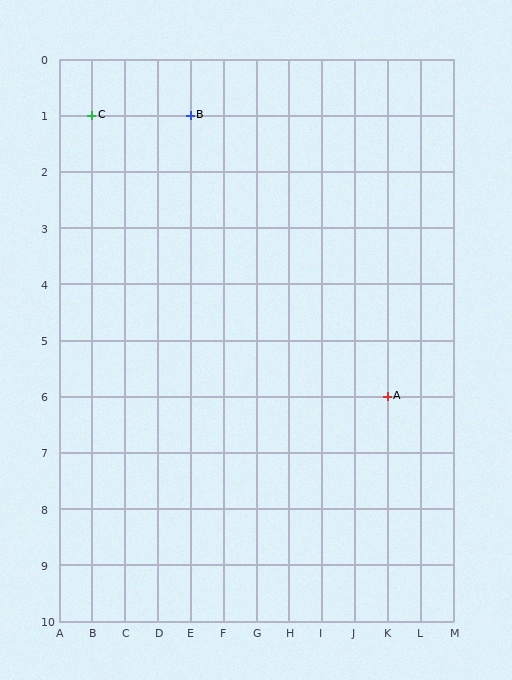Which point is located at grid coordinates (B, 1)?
Point C is at (B, 1).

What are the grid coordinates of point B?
Point B is at grid coordinates (E, 1).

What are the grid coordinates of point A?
Point A is at grid coordinates (K, 6).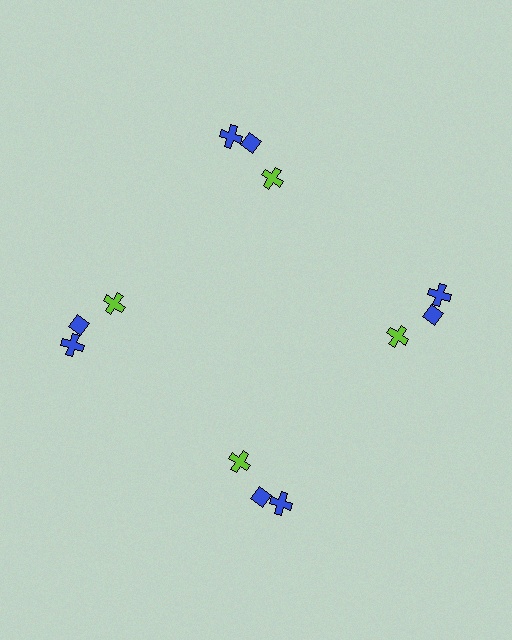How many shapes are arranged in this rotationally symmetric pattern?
There are 12 shapes, arranged in 4 groups of 3.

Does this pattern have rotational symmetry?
Yes, this pattern has 4-fold rotational symmetry. It looks the same after rotating 90 degrees around the center.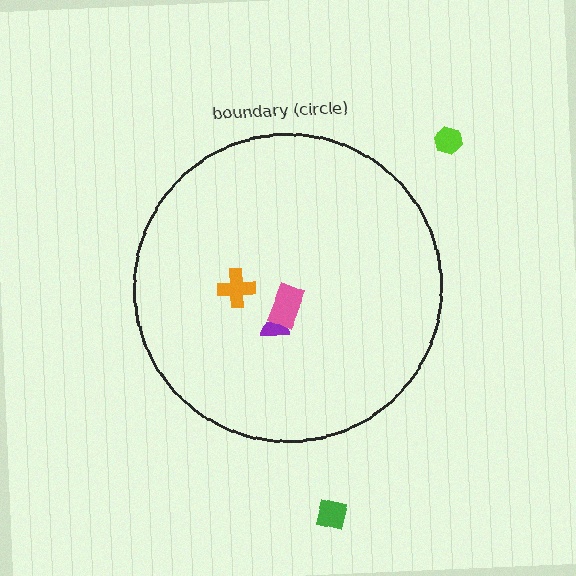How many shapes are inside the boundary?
3 inside, 2 outside.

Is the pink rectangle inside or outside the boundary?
Inside.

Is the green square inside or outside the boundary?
Outside.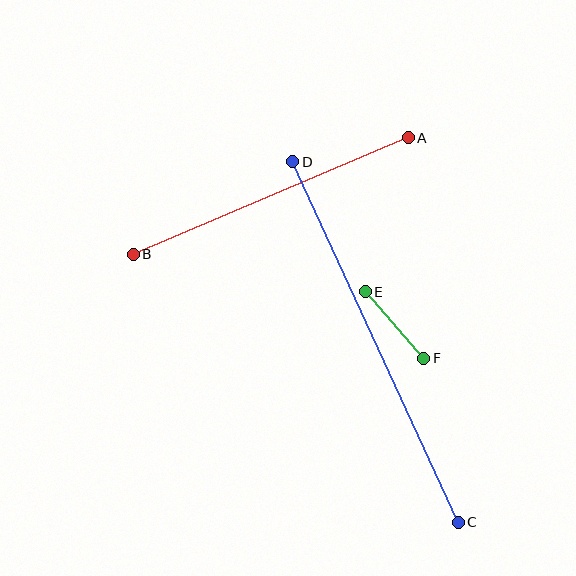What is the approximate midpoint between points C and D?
The midpoint is at approximately (375, 342) pixels.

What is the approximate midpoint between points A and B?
The midpoint is at approximately (271, 196) pixels.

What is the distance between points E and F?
The distance is approximately 88 pixels.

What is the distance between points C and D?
The distance is approximately 397 pixels.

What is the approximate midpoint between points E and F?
The midpoint is at approximately (394, 325) pixels.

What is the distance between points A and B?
The distance is approximately 299 pixels.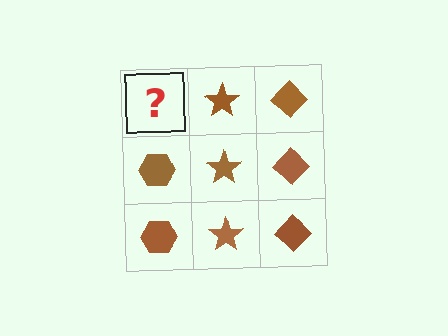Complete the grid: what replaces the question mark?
The question mark should be replaced with a brown hexagon.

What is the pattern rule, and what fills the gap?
The rule is that each column has a consistent shape. The gap should be filled with a brown hexagon.